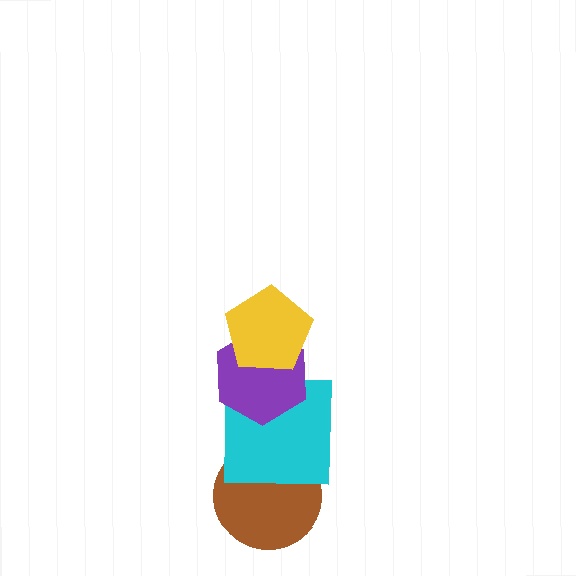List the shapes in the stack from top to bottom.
From top to bottom: the yellow pentagon, the purple hexagon, the cyan square, the brown circle.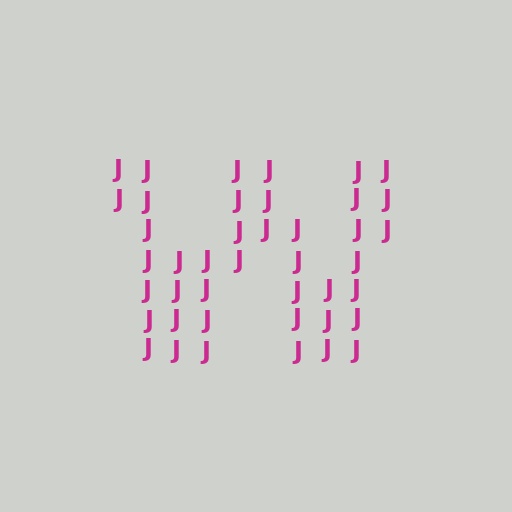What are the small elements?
The small elements are letter J's.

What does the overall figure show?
The overall figure shows the letter W.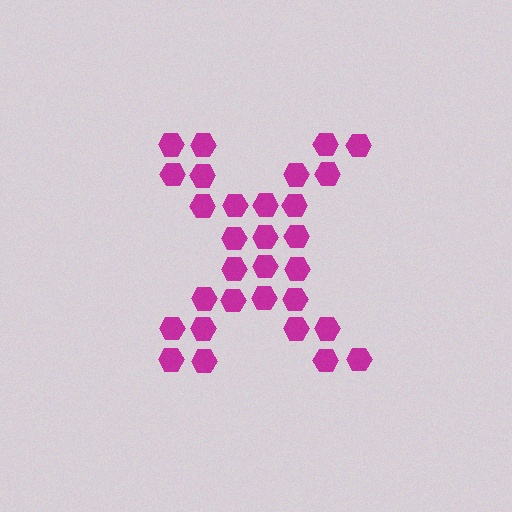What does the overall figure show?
The overall figure shows the letter X.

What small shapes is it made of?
It is made of small hexagons.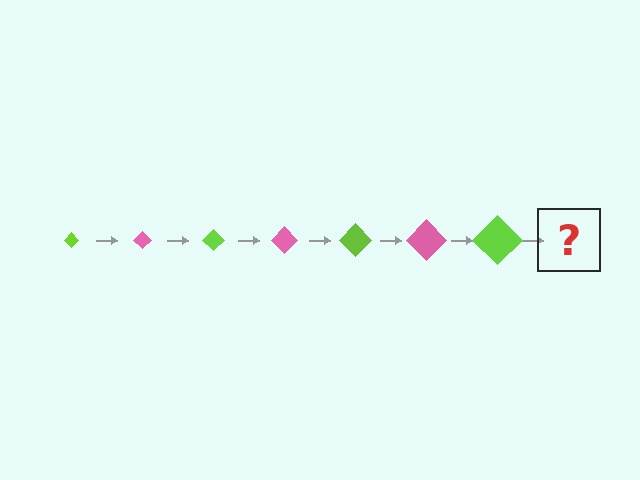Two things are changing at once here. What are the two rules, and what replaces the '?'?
The two rules are that the diamond grows larger each step and the color cycles through lime and pink. The '?' should be a pink diamond, larger than the previous one.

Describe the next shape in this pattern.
It should be a pink diamond, larger than the previous one.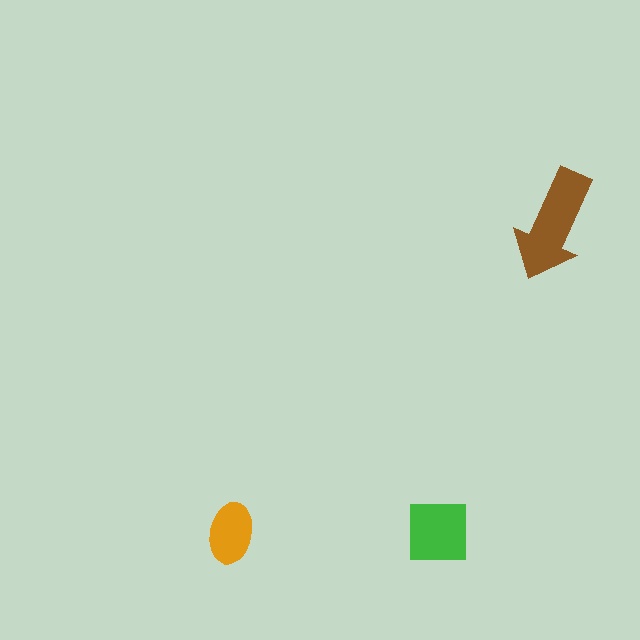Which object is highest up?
The brown arrow is topmost.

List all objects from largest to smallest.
The brown arrow, the green square, the orange ellipse.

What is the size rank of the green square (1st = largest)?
2nd.